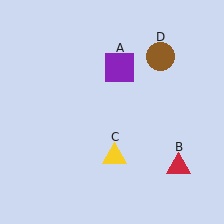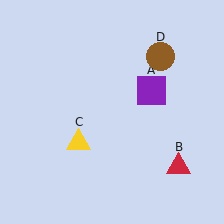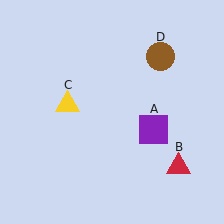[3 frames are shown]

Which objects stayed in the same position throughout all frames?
Red triangle (object B) and brown circle (object D) remained stationary.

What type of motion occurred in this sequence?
The purple square (object A), yellow triangle (object C) rotated clockwise around the center of the scene.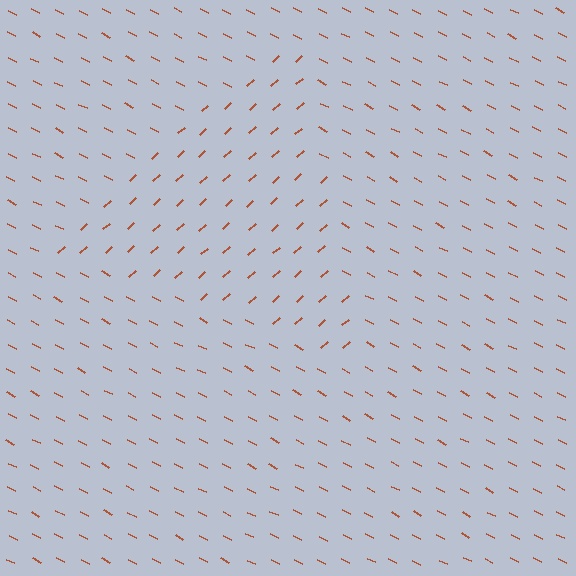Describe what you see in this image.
The image is filled with small brown line segments. A triangle region in the image has lines oriented differently from the surrounding lines, creating a visible texture boundary.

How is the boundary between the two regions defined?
The boundary is defined purely by a change in line orientation (approximately 68 degrees difference). All lines are the same color and thickness.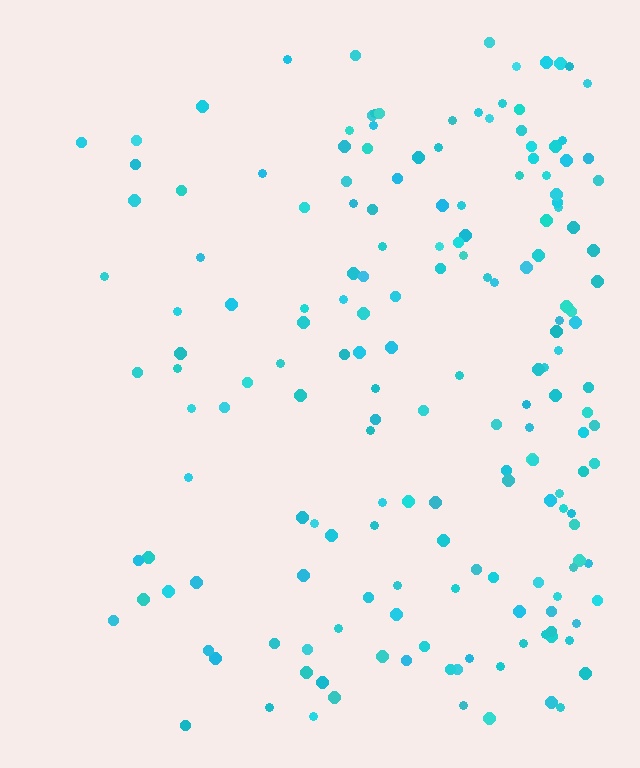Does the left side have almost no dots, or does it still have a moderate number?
Still a moderate number, just noticeably fewer than the right.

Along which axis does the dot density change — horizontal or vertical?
Horizontal.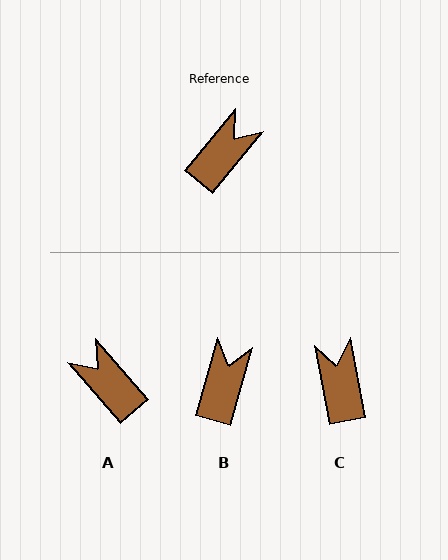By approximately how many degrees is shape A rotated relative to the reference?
Approximately 80 degrees counter-clockwise.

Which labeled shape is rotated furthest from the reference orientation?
A, about 80 degrees away.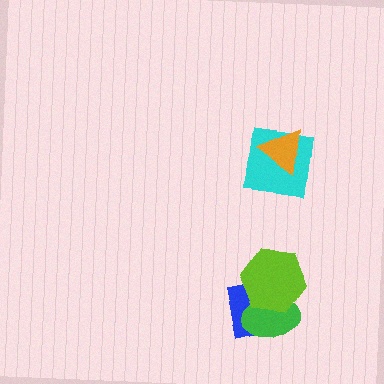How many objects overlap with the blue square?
2 objects overlap with the blue square.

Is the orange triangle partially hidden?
No, no other shape covers it.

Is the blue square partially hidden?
Yes, it is partially covered by another shape.